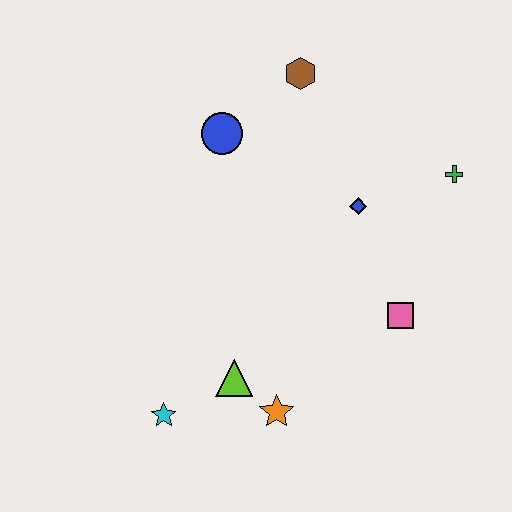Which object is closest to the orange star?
The lime triangle is closest to the orange star.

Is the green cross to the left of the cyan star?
No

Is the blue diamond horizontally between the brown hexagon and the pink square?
Yes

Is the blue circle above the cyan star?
Yes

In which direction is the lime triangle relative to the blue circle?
The lime triangle is below the blue circle.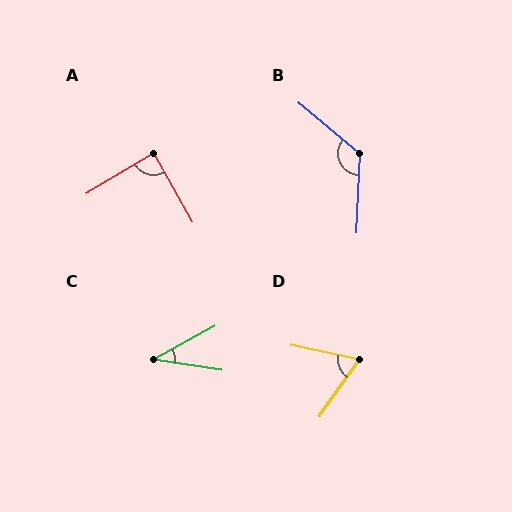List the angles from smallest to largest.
C (37°), D (66°), A (89°), B (127°).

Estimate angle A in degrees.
Approximately 89 degrees.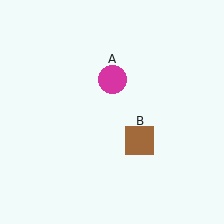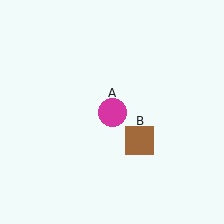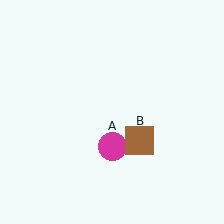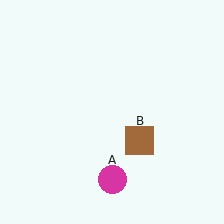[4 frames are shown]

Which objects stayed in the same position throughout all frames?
Brown square (object B) remained stationary.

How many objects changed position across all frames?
1 object changed position: magenta circle (object A).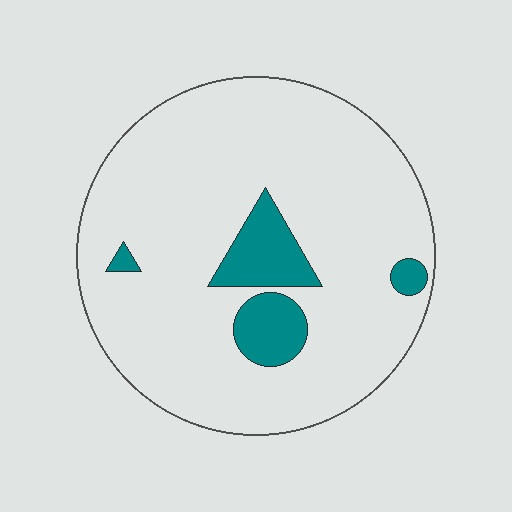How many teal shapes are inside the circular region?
4.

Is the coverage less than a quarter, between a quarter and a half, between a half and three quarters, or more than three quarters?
Less than a quarter.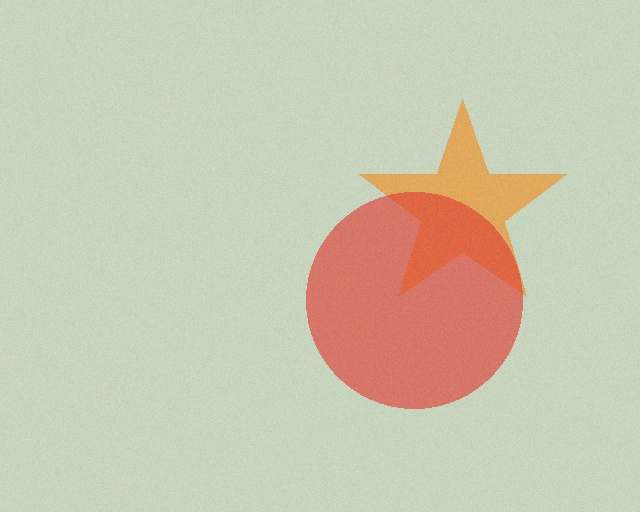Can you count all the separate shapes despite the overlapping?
Yes, there are 2 separate shapes.